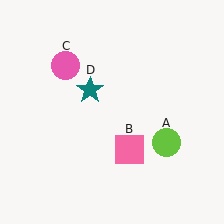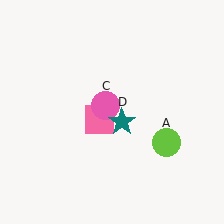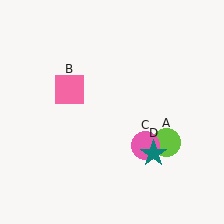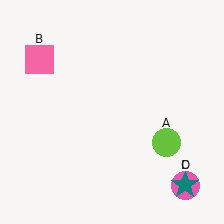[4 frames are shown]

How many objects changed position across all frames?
3 objects changed position: pink square (object B), pink circle (object C), teal star (object D).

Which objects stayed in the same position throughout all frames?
Lime circle (object A) remained stationary.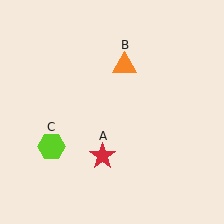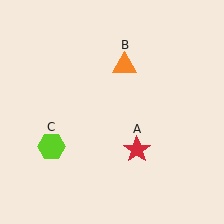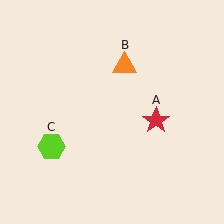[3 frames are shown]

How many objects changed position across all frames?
1 object changed position: red star (object A).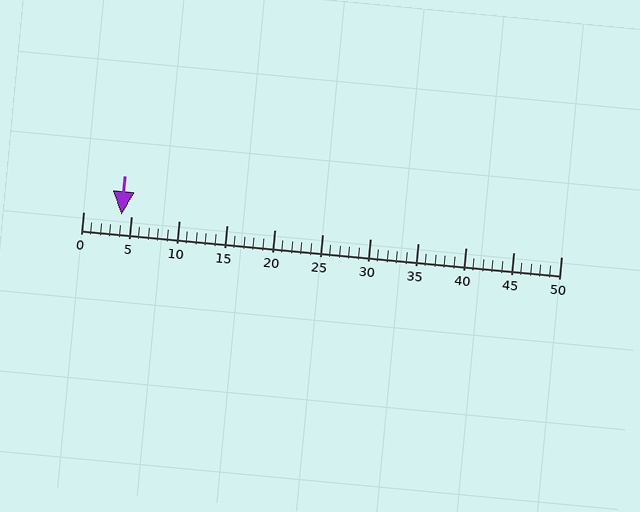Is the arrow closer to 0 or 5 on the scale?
The arrow is closer to 5.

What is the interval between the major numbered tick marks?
The major tick marks are spaced 5 units apart.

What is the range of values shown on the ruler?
The ruler shows values from 0 to 50.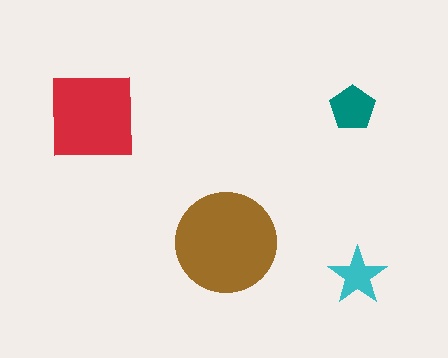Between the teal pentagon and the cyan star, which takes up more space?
The teal pentagon.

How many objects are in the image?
There are 4 objects in the image.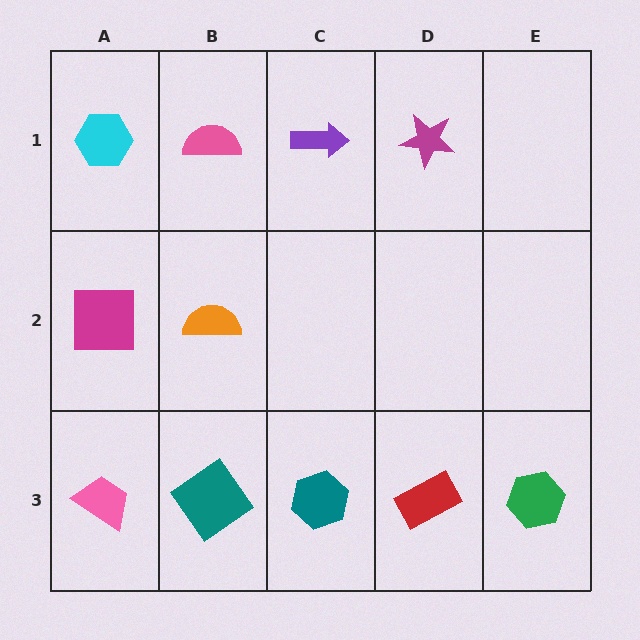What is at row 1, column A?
A cyan hexagon.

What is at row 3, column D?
A red rectangle.